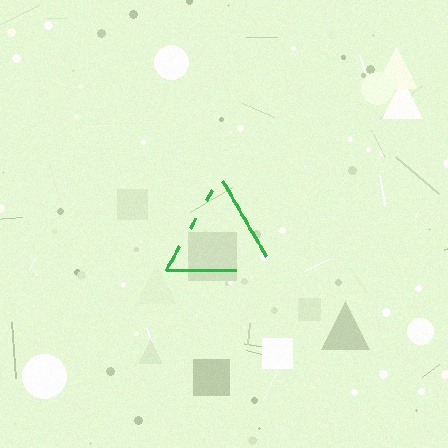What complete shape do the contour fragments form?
The contour fragments form a triangle.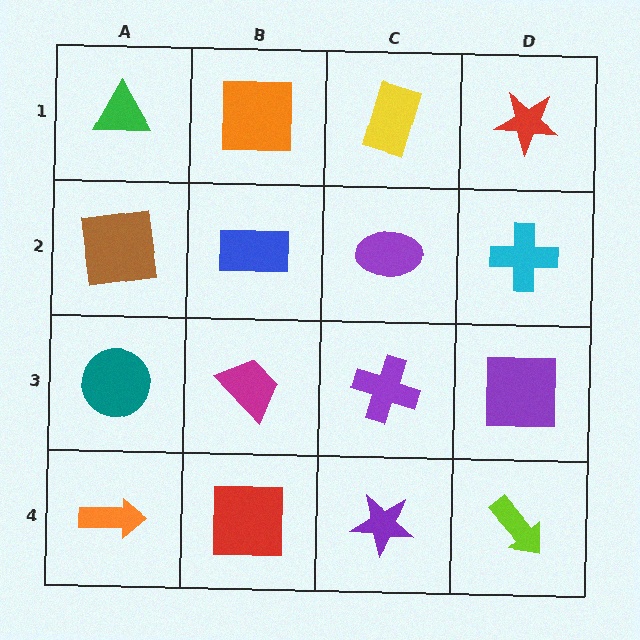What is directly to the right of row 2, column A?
A blue rectangle.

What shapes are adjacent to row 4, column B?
A magenta trapezoid (row 3, column B), an orange arrow (row 4, column A), a purple star (row 4, column C).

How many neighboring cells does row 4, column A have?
2.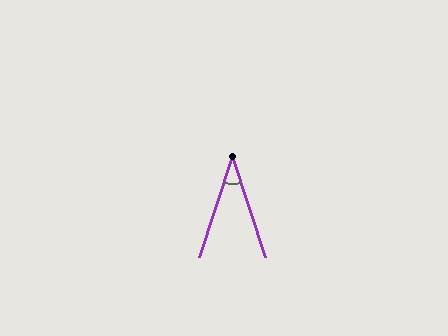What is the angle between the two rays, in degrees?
Approximately 36 degrees.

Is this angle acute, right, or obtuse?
It is acute.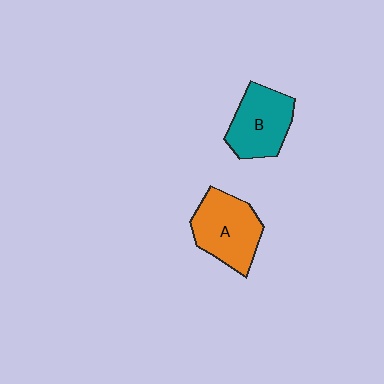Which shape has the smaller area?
Shape B (teal).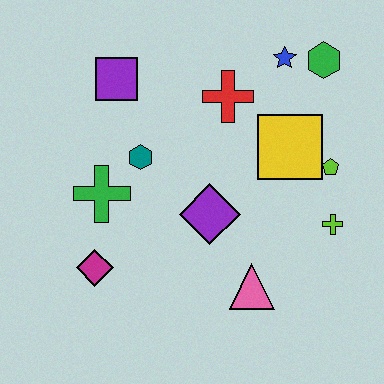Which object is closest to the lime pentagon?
The yellow square is closest to the lime pentagon.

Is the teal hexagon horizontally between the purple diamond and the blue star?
No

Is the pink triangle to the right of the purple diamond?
Yes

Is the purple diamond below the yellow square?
Yes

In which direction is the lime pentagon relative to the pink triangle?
The lime pentagon is above the pink triangle.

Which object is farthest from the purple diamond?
The green hexagon is farthest from the purple diamond.